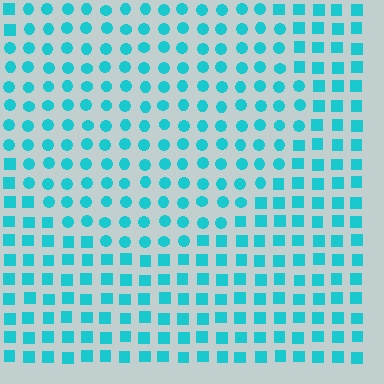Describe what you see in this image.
The image is filled with small cyan elements arranged in a uniform grid. A circle-shaped region contains circles, while the surrounding area contains squares. The boundary is defined purely by the change in element shape.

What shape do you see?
I see a circle.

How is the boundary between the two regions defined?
The boundary is defined by a change in element shape: circles inside vs. squares outside. All elements share the same color and spacing.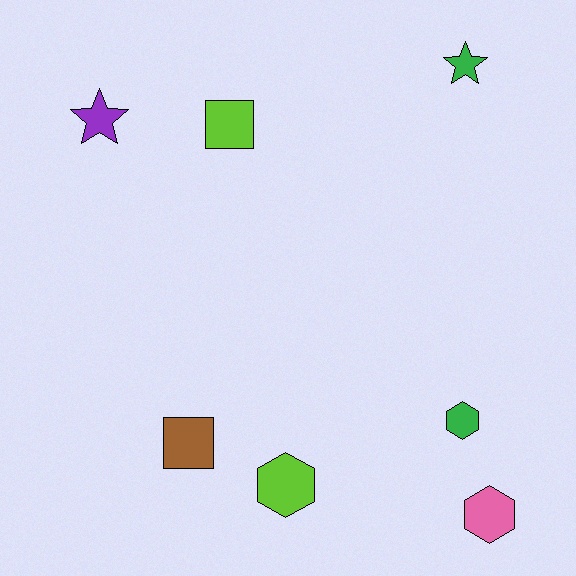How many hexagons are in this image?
There are 3 hexagons.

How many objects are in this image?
There are 7 objects.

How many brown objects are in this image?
There is 1 brown object.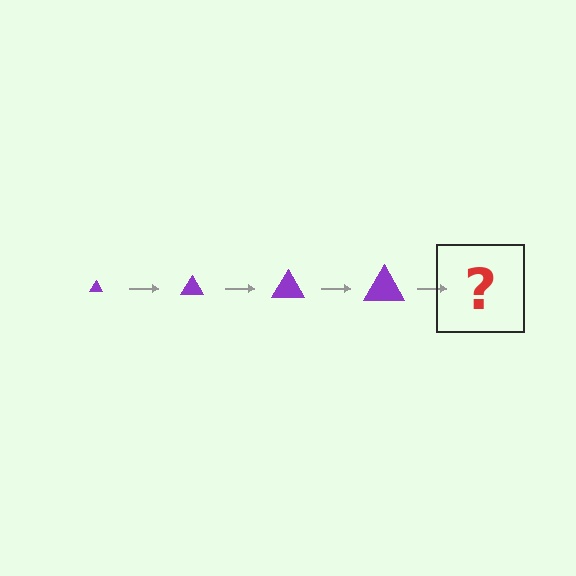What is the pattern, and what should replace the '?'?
The pattern is that the triangle gets progressively larger each step. The '?' should be a purple triangle, larger than the previous one.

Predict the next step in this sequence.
The next step is a purple triangle, larger than the previous one.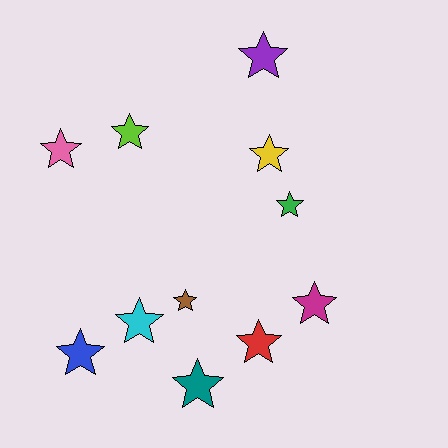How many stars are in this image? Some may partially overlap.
There are 11 stars.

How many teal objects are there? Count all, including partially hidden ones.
There is 1 teal object.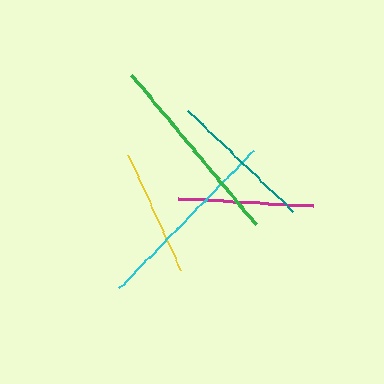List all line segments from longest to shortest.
From longest to shortest: green, cyan, teal, magenta, yellow.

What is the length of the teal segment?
The teal segment is approximately 146 pixels long.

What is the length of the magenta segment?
The magenta segment is approximately 136 pixels long.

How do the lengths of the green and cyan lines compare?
The green and cyan lines are approximately the same length.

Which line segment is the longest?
The green line is the longest at approximately 195 pixels.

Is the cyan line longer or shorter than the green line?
The green line is longer than the cyan line.